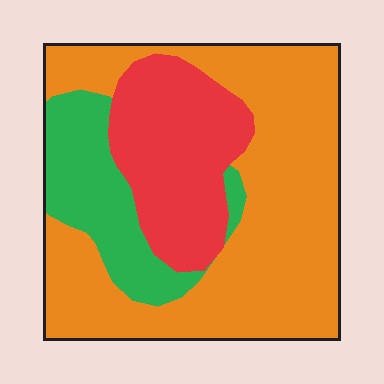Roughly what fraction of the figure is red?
Red covers around 25% of the figure.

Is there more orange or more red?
Orange.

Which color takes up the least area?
Green, at roughly 20%.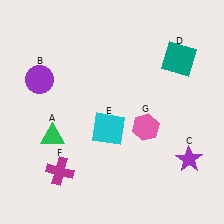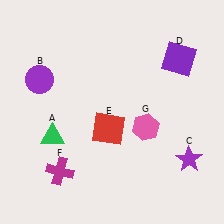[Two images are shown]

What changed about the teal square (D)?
In Image 1, D is teal. In Image 2, it changed to purple.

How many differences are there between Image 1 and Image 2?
There are 2 differences between the two images.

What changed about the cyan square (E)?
In Image 1, E is cyan. In Image 2, it changed to red.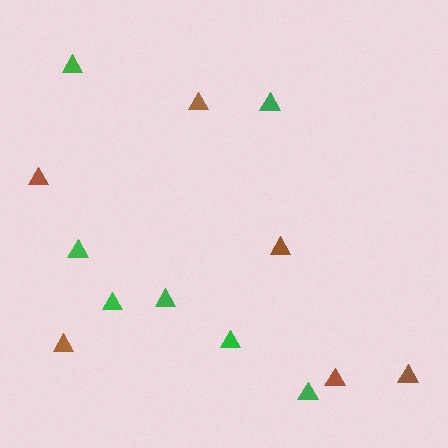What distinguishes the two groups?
There are 2 groups: one group of green triangles (7) and one group of brown triangles (6).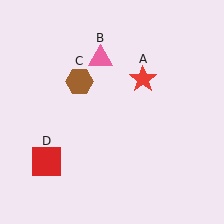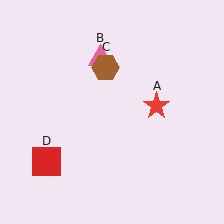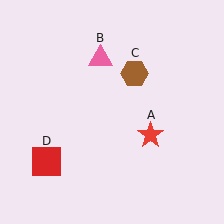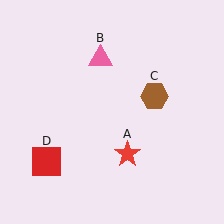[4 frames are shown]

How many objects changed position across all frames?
2 objects changed position: red star (object A), brown hexagon (object C).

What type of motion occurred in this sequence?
The red star (object A), brown hexagon (object C) rotated clockwise around the center of the scene.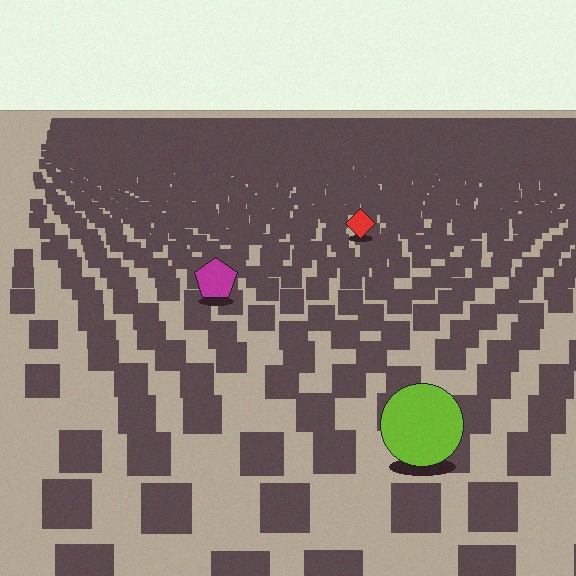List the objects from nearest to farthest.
From nearest to farthest: the lime circle, the magenta pentagon, the red diamond.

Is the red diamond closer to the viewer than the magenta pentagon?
No. The magenta pentagon is closer — you can tell from the texture gradient: the ground texture is coarser near it.